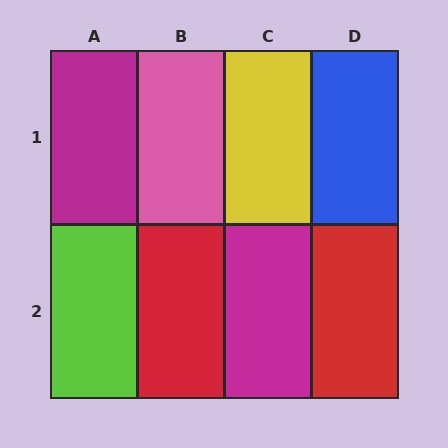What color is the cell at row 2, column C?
Magenta.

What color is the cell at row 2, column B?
Red.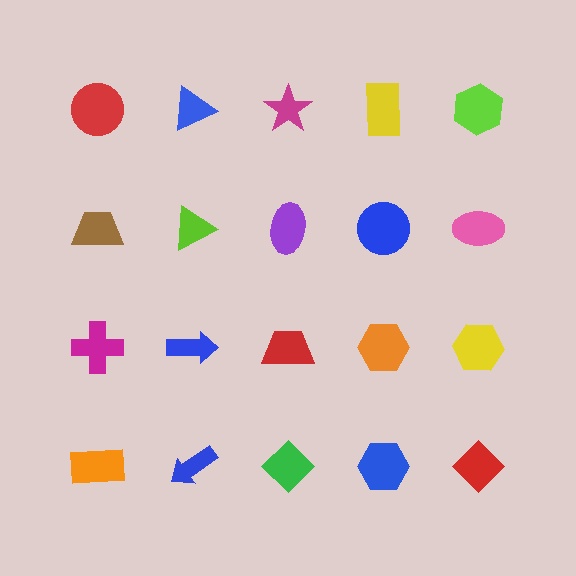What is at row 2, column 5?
A pink ellipse.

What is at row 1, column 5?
A lime hexagon.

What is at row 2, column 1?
A brown trapezoid.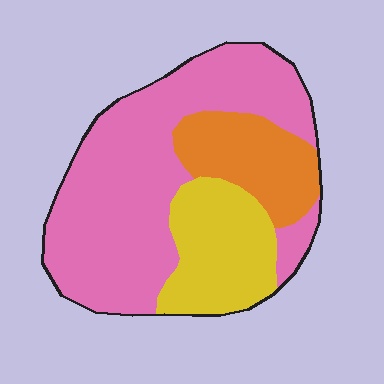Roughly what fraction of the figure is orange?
Orange takes up less than a quarter of the figure.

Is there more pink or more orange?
Pink.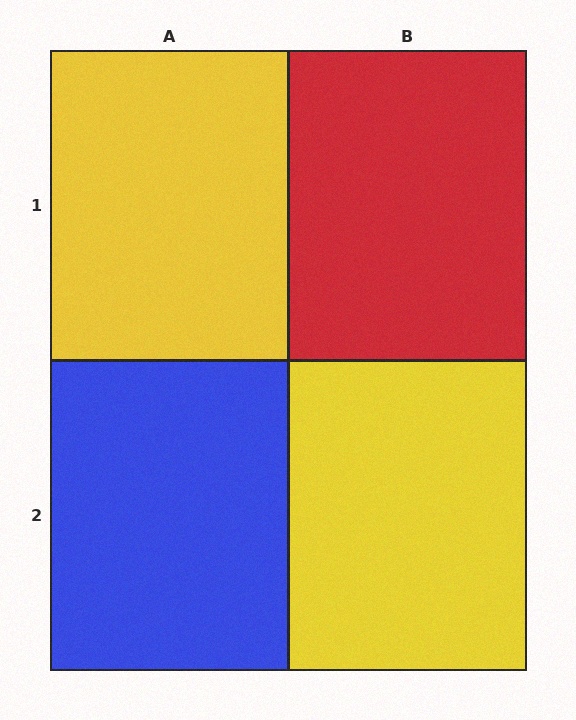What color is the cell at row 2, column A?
Blue.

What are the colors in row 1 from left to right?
Yellow, red.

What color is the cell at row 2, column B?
Yellow.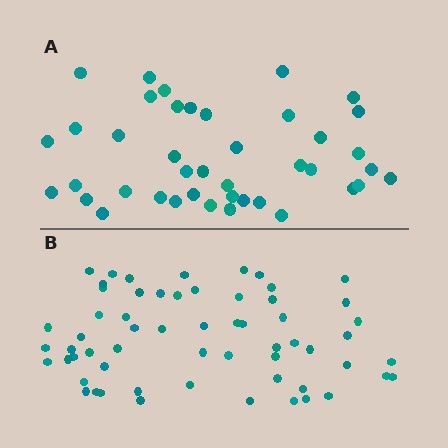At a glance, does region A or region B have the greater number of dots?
Region B (the bottom region) has more dots.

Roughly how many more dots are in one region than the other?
Region B has approximately 20 more dots than region A.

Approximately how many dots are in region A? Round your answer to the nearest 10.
About 40 dots. (The exact count is 41, which rounds to 40.)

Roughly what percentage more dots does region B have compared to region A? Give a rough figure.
About 45% more.